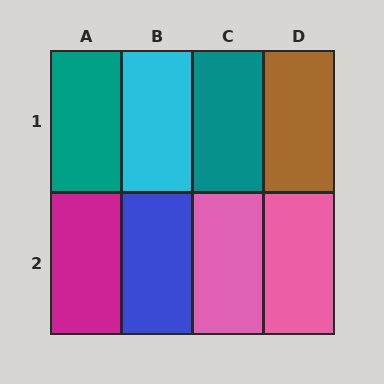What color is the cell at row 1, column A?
Teal.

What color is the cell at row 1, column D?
Brown.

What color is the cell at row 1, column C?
Teal.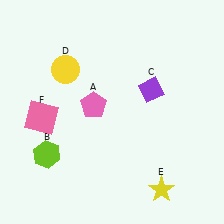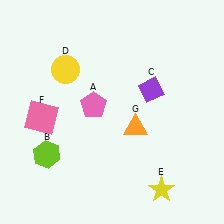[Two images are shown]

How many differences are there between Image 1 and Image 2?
There is 1 difference between the two images.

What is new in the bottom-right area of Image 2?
An orange triangle (G) was added in the bottom-right area of Image 2.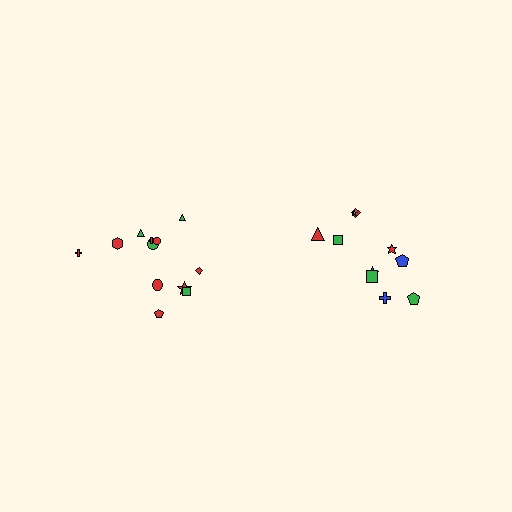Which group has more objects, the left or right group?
The left group.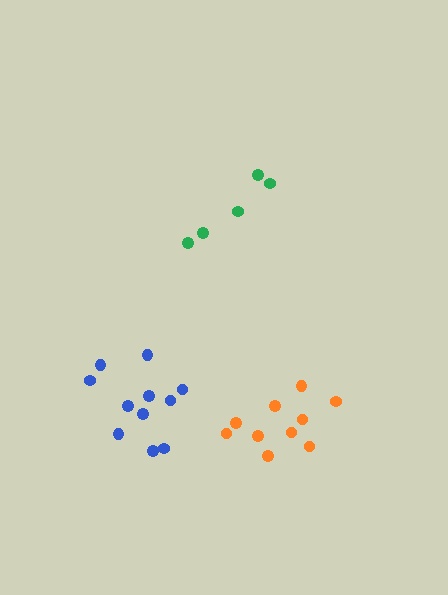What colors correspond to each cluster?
The clusters are colored: blue, orange, green.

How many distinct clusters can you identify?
There are 3 distinct clusters.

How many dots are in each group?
Group 1: 11 dots, Group 2: 10 dots, Group 3: 5 dots (26 total).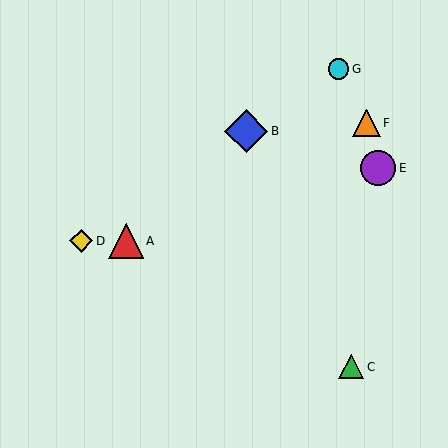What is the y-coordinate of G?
Object G is at y≈69.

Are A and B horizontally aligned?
No, A is at y≈241 and B is at y≈131.